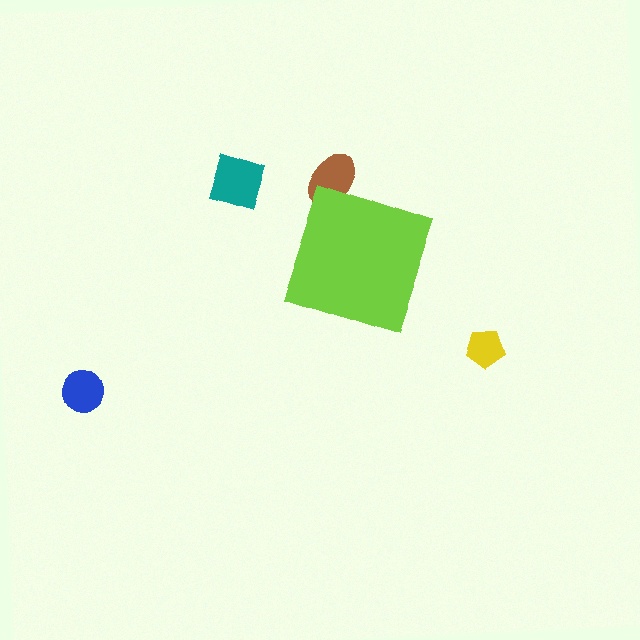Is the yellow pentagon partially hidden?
No, the yellow pentagon is fully visible.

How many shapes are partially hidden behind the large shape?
1 shape is partially hidden.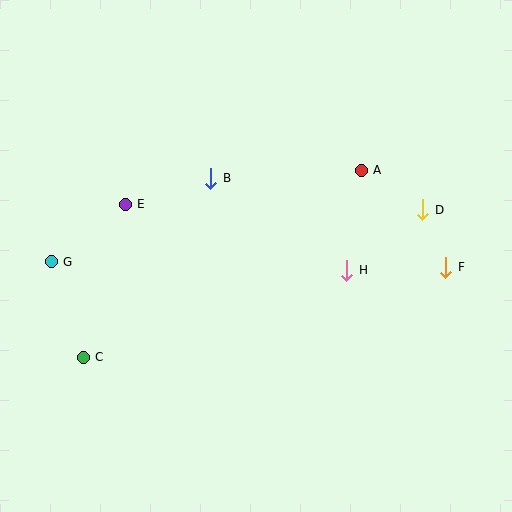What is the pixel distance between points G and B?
The distance between G and B is 180 pixels.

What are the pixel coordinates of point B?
Point B is at (211, 178).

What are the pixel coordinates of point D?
Point D is at (423, 210).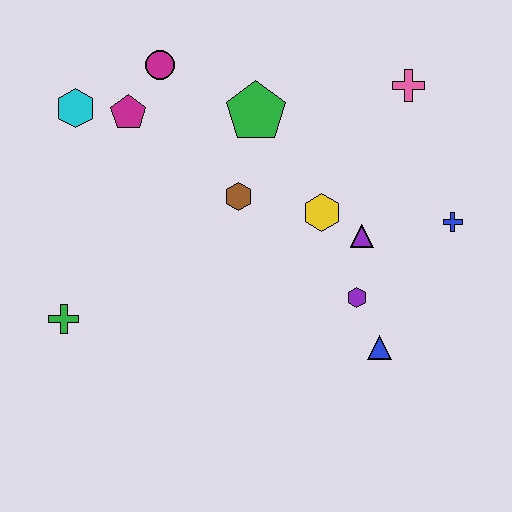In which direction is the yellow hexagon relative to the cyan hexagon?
The yellow hexagon is to the right of the cyan hexagon.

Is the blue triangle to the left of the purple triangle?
No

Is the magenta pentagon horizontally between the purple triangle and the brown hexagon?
No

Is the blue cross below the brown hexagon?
Yes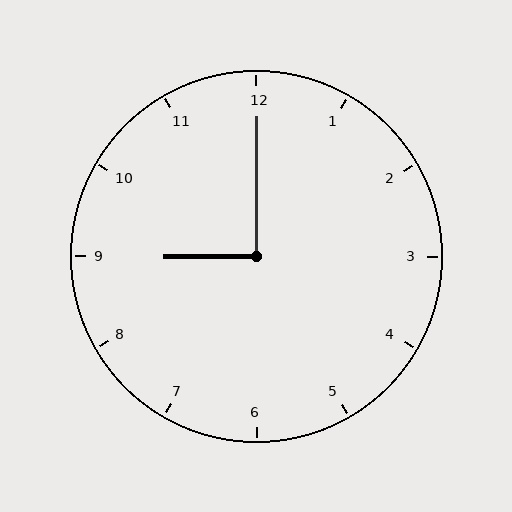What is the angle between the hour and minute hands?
Approximately 90 degrees.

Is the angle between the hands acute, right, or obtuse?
It is right.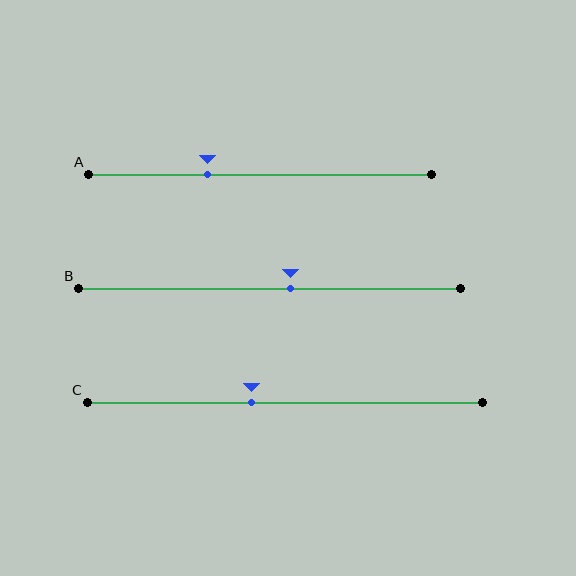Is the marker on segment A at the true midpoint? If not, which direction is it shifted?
No, the marker on segment A is shifted to the left by about 15% of the segment length.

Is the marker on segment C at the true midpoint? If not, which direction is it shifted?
No, the marker on segment C is shifted to the left by about 8% of the segment length.